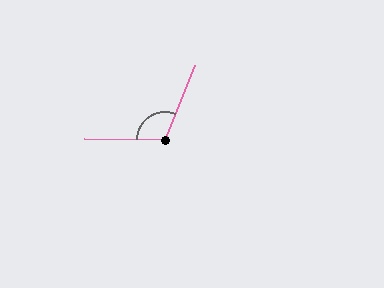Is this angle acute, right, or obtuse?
It is obtuse.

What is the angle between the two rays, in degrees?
Approximately 111 degrees.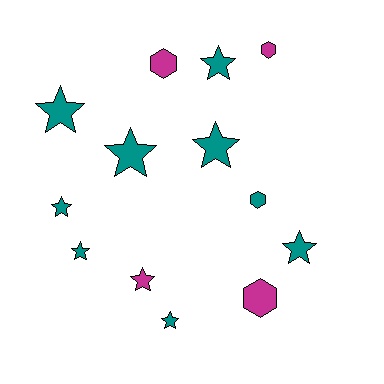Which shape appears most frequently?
Star, with 9 objects.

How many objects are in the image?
There are 13 objects.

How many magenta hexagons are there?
There are 3 magenta hexagons.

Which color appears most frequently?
Teal, with 9 objects.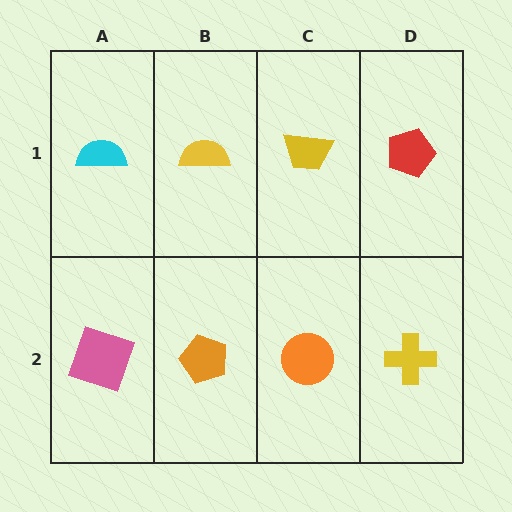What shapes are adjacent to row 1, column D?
A yellow cross (row 2, column D), a yellow trapezoid (row 1, column C).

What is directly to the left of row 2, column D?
An orange circle.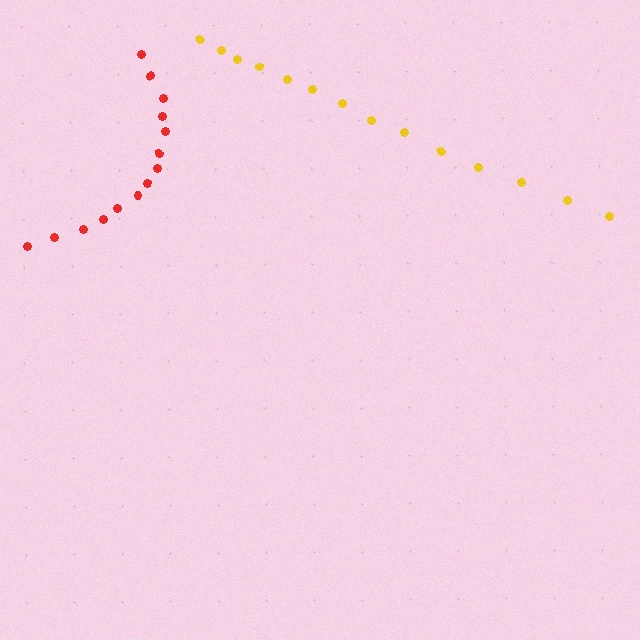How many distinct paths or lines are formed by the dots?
There are 2 distinct paths.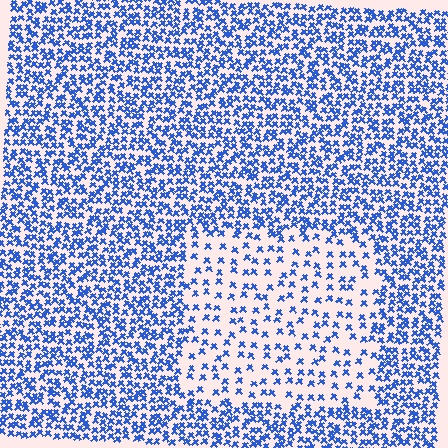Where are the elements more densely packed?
The elements are more densely packed outside the rectangle boundary.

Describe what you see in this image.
The image contains small blue elements arranged at two different densities. A rectangle-shaped region is visible where the elements are less densely packed than the surrounding area.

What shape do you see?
I see a rectangle.